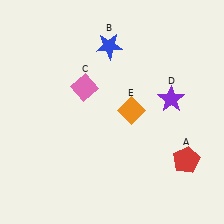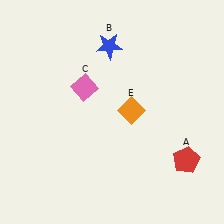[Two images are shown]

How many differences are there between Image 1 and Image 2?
There is 1 difference between the two images.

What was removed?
The purple star (D) was removed in Image 2.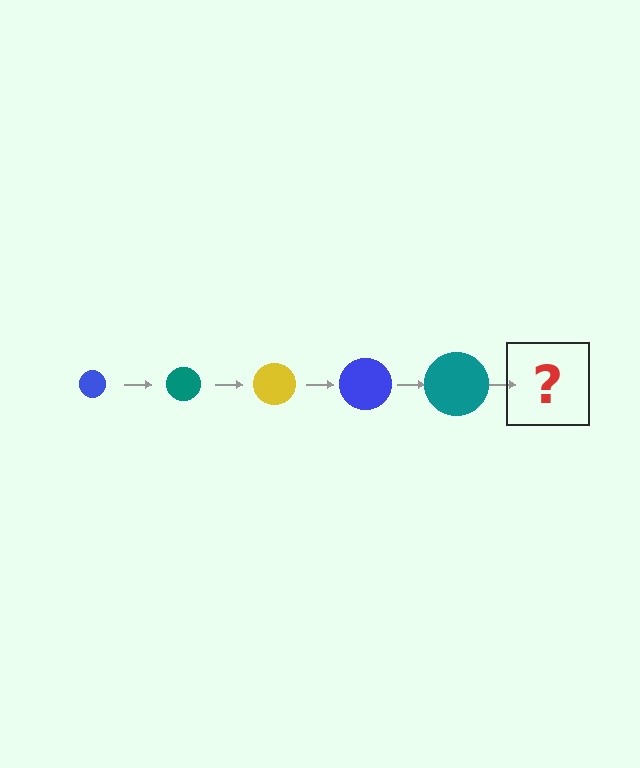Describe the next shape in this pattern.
It should be a yellow circle, larger than the previous one.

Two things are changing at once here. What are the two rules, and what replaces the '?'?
The two rules are that the circle grows larger each step and the color cycles through blue, teal, and yellow. The '?' should be a yellow circle, larger than the previous one.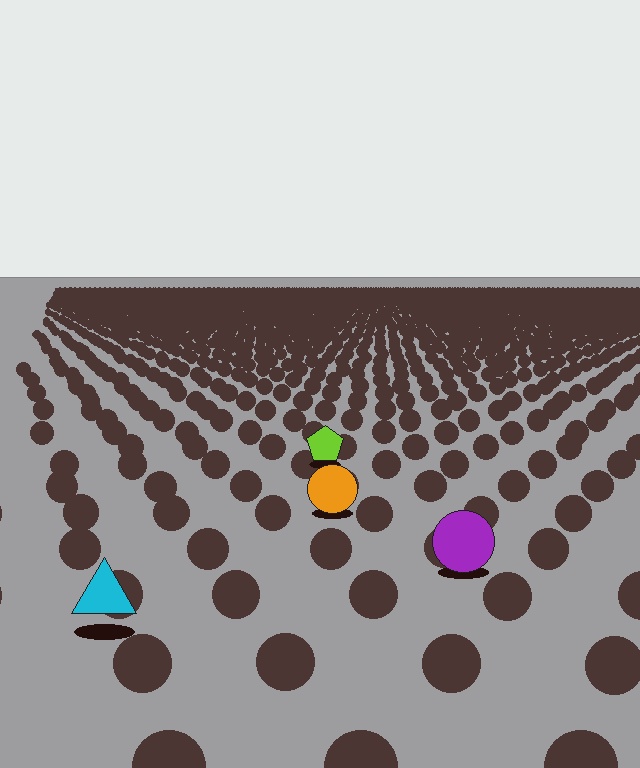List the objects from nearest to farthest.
From nearest to farthest: the cyan triangle, the purple circle, the orange circle, the lime pentagon.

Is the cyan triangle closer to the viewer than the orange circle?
Yes. The cyan triangle is closer — you can tell from the texture gradient: the ground texture is coarser near it.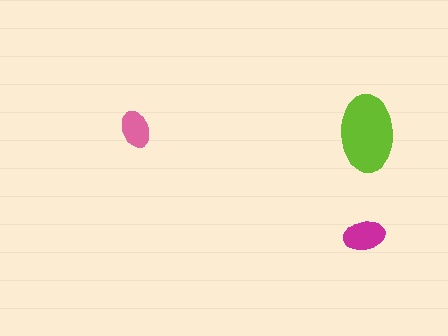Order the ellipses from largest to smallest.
the lime one, the magenta one, the pink one.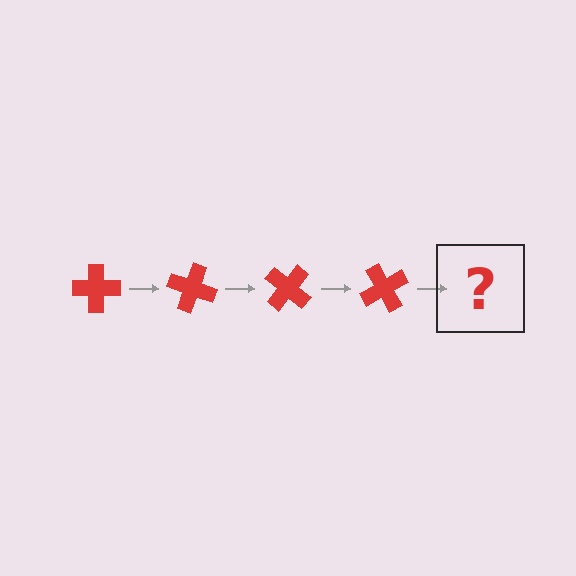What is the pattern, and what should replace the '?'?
The pattern is that the cross rotates 20 degrees each step. The '?' should be a red cross rotated 80 degrees.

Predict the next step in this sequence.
The next step is a red cross rotated 80 degrees.